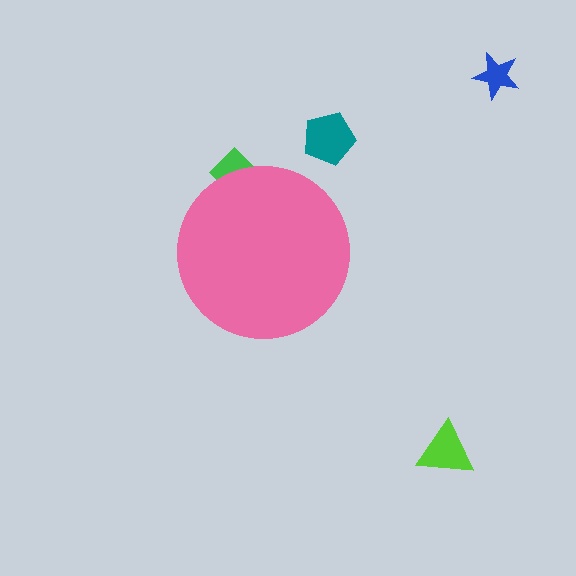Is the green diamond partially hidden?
Yes, the green diamond is partially hidden behind the pink circle.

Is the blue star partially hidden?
No, the blue star is fully visible.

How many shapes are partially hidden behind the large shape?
1 shape is partially hidden.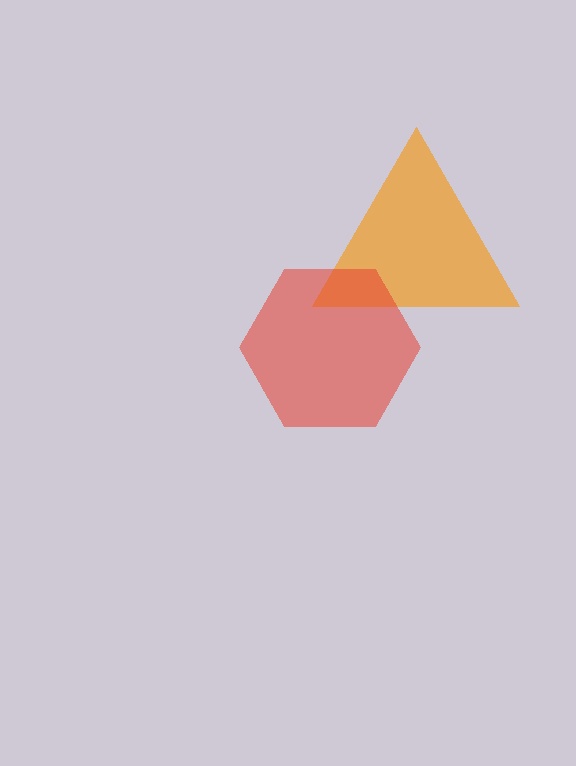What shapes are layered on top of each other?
The layered shapes are: an orange triangle, a red hexagon.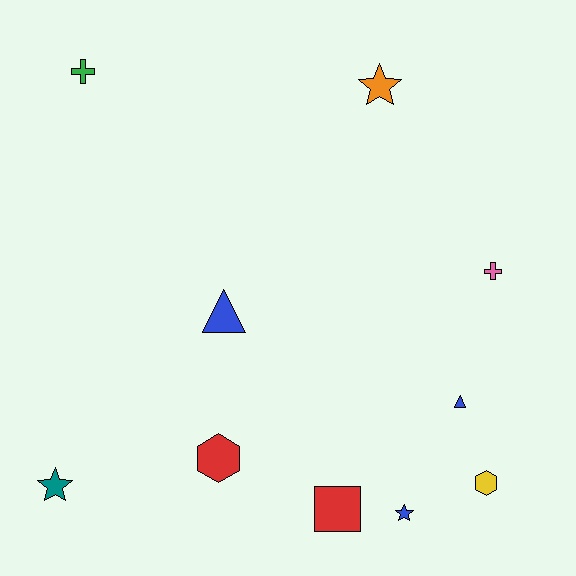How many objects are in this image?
There are 10 objects.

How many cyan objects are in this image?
There are no cyan objects.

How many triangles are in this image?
There are 2 triangles.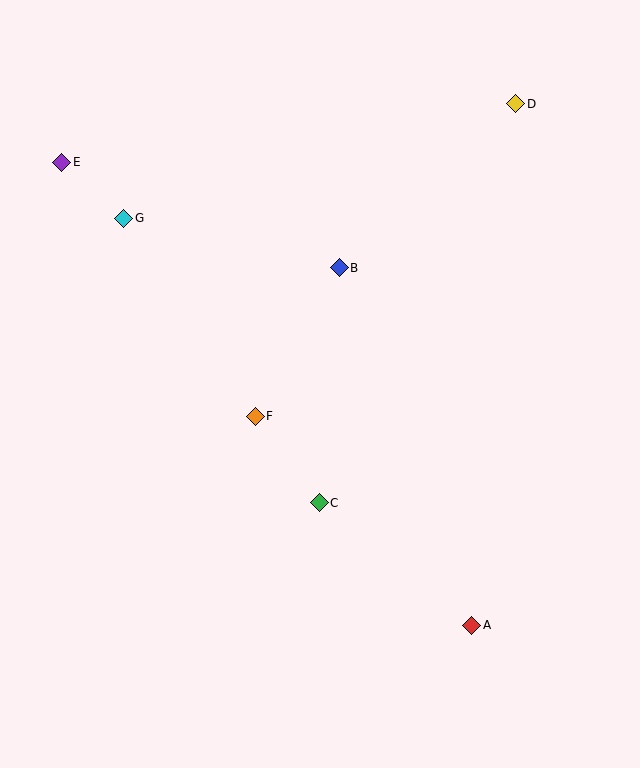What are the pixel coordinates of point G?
Point G is at (124, 218).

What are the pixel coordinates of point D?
Point D is at (516, 104).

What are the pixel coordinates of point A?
Point A is at (472, 625).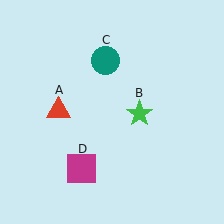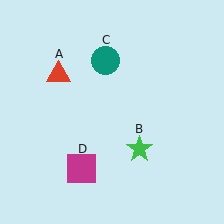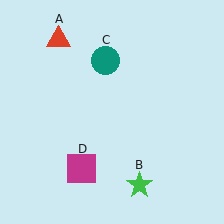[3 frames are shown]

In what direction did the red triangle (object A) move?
The red triangle (object A) moved up.